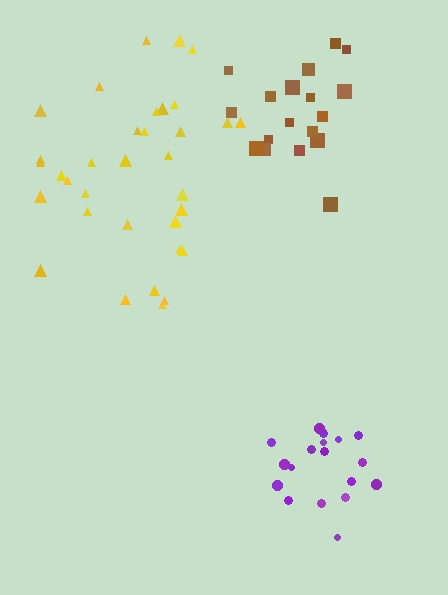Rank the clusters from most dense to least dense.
purple, brown, yellow.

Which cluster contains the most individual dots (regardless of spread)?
Yellow (34).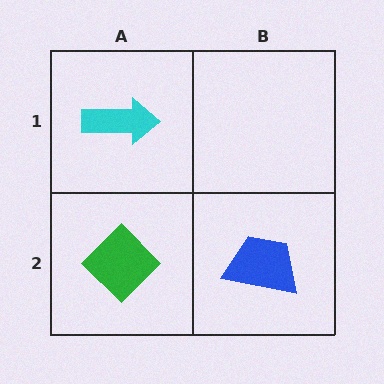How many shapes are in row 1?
1 shape.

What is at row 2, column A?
A green diamond.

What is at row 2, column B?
A blue trapezoid.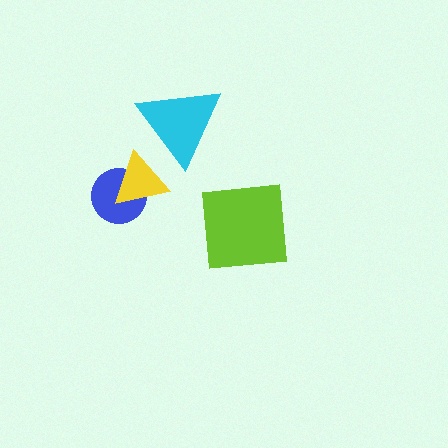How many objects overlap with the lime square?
0 objects overlap with the lime square.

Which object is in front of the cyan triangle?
The yellow triangle is in front of the cyan triangle.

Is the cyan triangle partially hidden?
Yes, it is partially covered by another shape.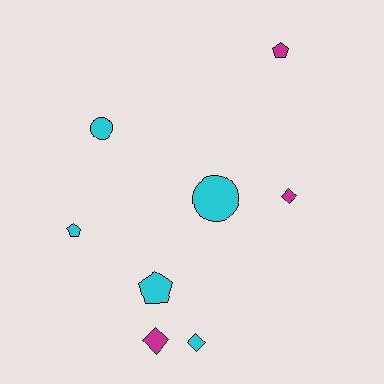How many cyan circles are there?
There are 2 cyan circles.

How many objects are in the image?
There are 8 objects.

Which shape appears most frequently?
Pentagon, with 3 objects.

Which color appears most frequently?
Cyan, with 5 objects.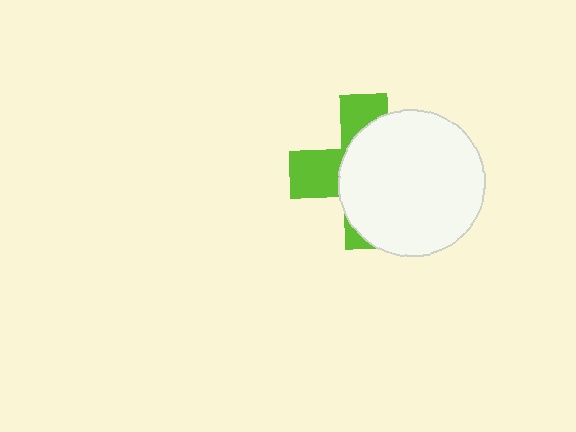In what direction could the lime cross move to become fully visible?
The lime cross could move left. That would shift it out from behind the white circle entirely.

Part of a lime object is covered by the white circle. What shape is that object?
It is a cross.